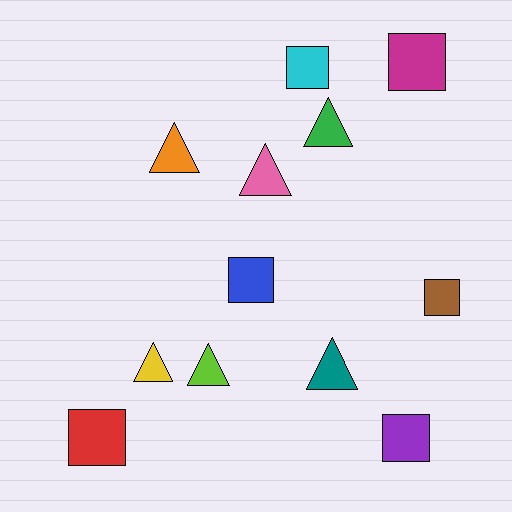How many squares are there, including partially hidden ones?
There are 6 squares.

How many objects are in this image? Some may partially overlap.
There are 12 objects.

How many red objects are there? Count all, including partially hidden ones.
There is 1 red object.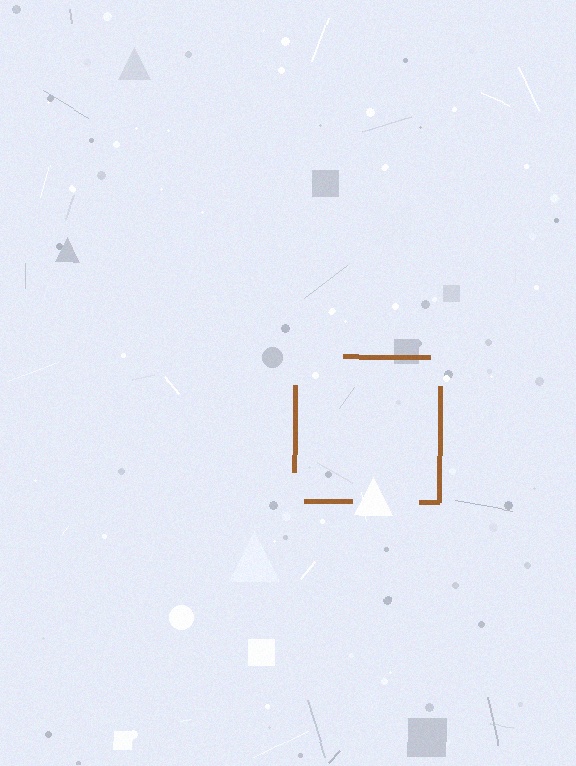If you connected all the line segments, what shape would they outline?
They would outline a square.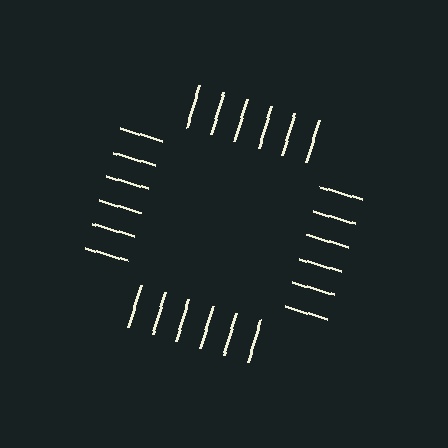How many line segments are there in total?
24 — 6 along each of the 4 edges.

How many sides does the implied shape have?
4 sides — the line-ends trace a square.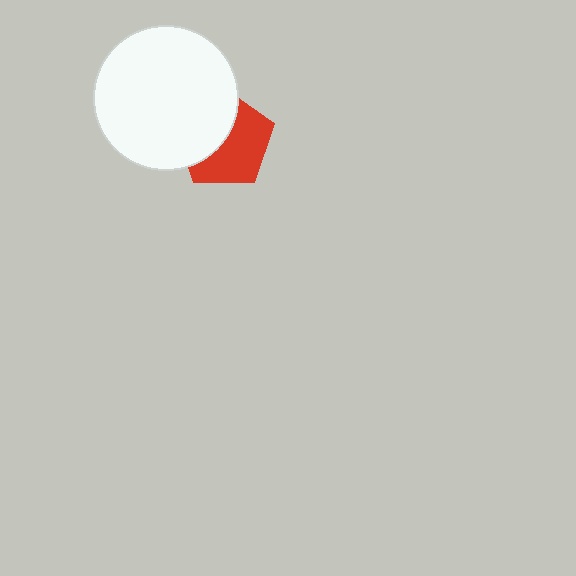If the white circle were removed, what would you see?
You would see the complete red pentagon.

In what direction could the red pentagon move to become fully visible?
The red pentagon could move right. That would shift it out from behind the white circle entirely.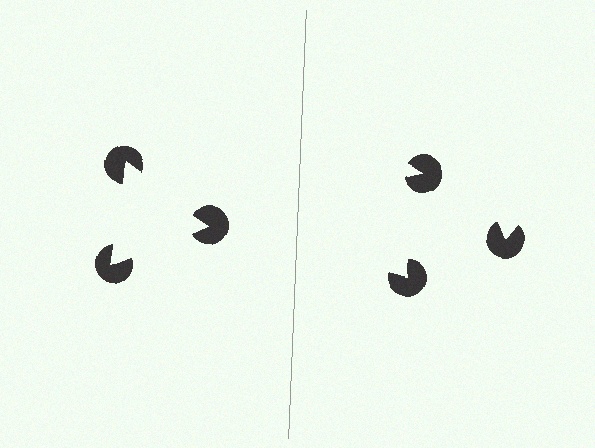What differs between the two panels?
The pac-man discs are positioned identically on both sides; only the wedge orientations differ. On the left they align to a triangle; on the right they are misaligned.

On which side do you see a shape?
An illusory triangle appears on the left side. On the right side the wedge cuts are rotated, so no coherent shape forms.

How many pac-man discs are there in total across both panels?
6 — 3 on each side.